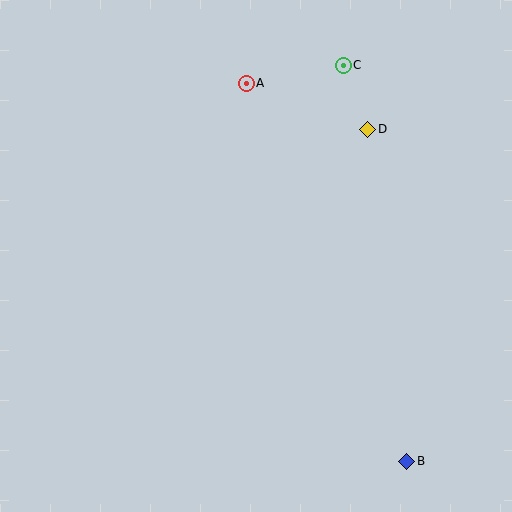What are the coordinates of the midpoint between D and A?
The midpoint between D and A is at (307, 106).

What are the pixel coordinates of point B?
Point B is at (407, 461).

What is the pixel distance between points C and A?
The distance between C and A is 99 pixels.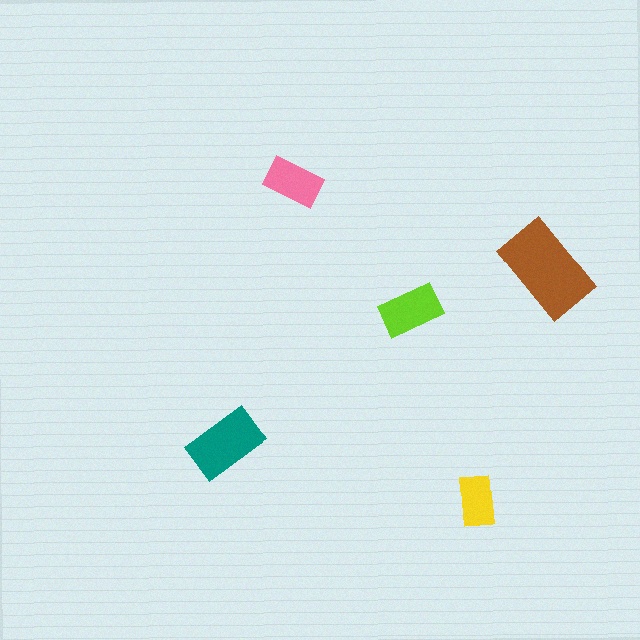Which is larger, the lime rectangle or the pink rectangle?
The lime one.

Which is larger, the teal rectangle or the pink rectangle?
The teal one.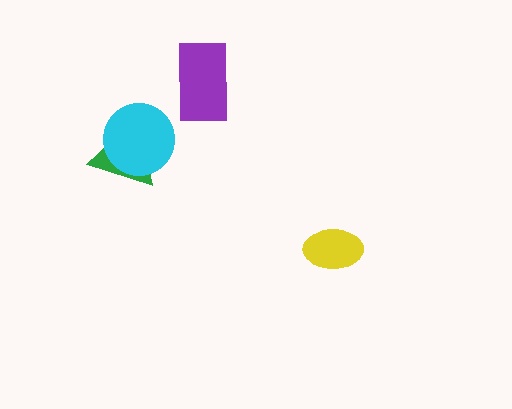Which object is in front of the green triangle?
The cyan circle is in front of the green triangle.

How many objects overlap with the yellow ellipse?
0 objects overlap with the yellow ellipse.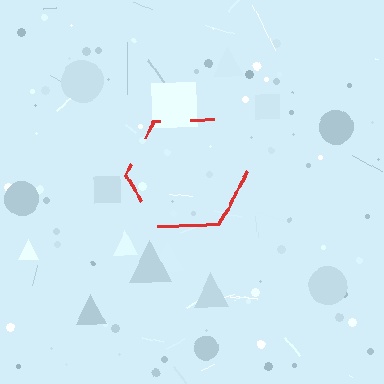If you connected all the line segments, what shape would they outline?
They would outline a hexagon.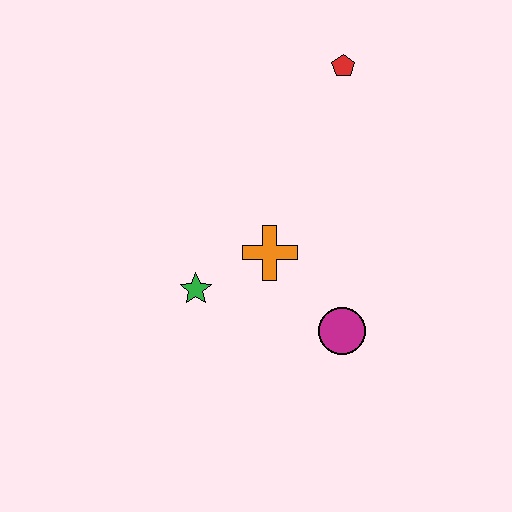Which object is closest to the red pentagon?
The orange cross is closest to the red pentagon.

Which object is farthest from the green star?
The red pentagon is farthest from the green star.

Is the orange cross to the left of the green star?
No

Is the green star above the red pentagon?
No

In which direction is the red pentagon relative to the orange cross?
The red pentagon is above the orange cross.